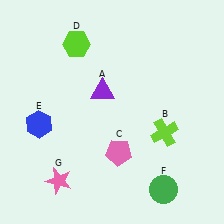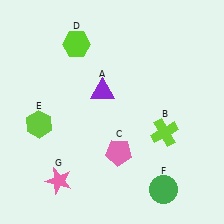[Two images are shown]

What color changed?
The hexagon (E) changed from blue in Image 1 to lime in Image 2.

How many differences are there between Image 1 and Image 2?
There is 1 difference between the two images.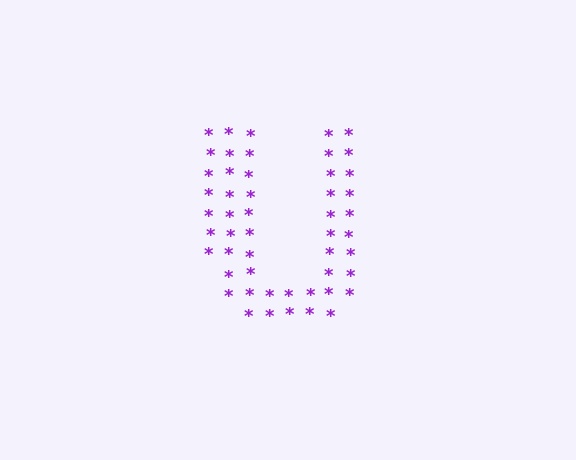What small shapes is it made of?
It is made of small asterisks.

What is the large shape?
The large shape is the letter U.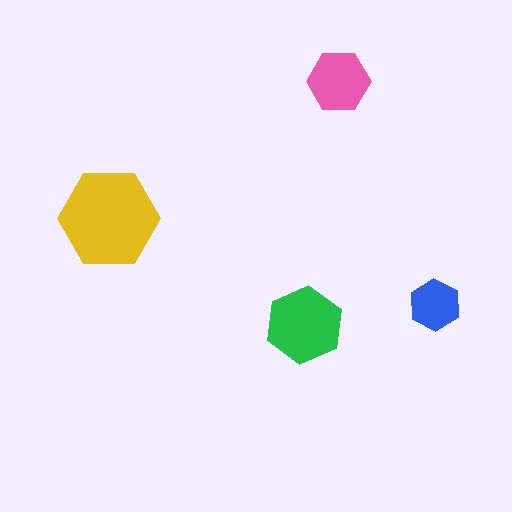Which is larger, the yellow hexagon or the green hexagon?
The yellow one.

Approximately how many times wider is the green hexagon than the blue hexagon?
About 1.5 times wider.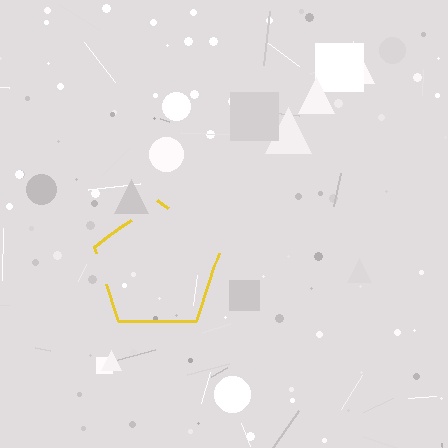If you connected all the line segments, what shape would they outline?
They would outline a pentagon.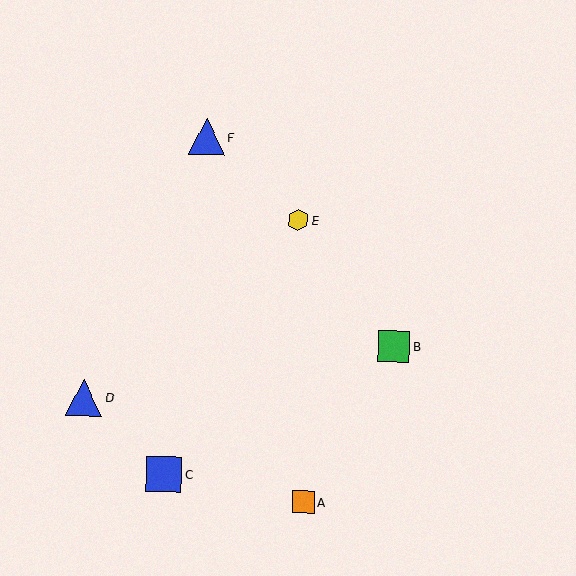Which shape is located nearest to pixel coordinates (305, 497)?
The orange square (labeled A) at (303, 502) is nearest to that location.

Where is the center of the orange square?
The center of the orange square is at (303, 502).